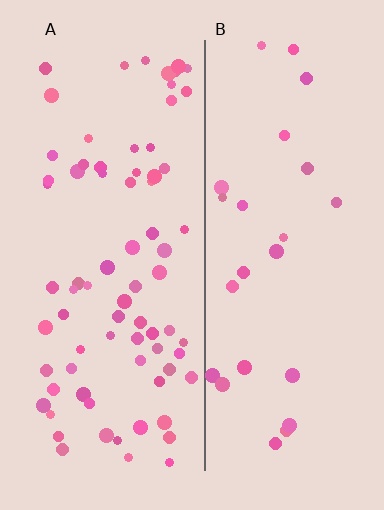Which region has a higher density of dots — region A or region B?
A (the left).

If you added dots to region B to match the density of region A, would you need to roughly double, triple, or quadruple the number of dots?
Approximately triple.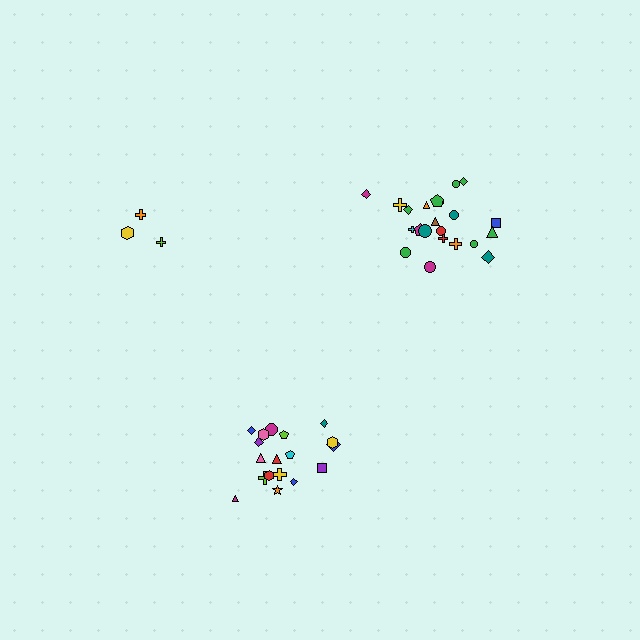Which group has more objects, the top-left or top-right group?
The top-right group.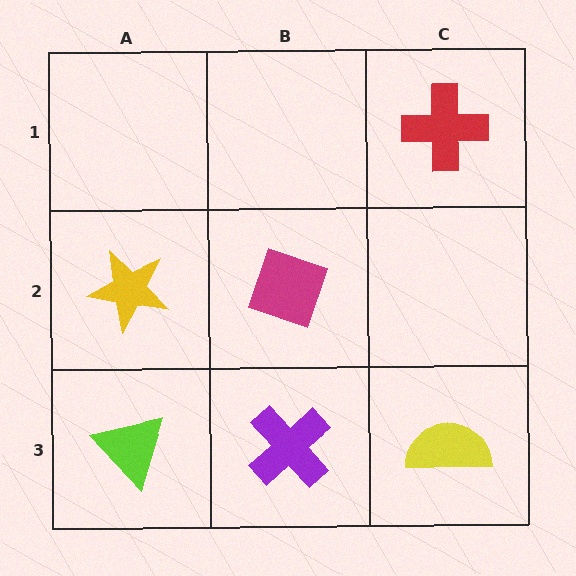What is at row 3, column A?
A lime triangle.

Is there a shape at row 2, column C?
No, that cell is empty.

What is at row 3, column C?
A yellow semicircle.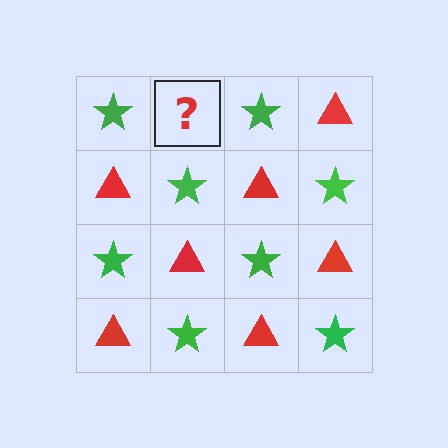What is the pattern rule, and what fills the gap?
The rule is that it alternates green star and red triangle in a checkerboard pattern. The gap should be filled with a red triangle.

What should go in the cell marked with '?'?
The missing cell should contain a red triangle.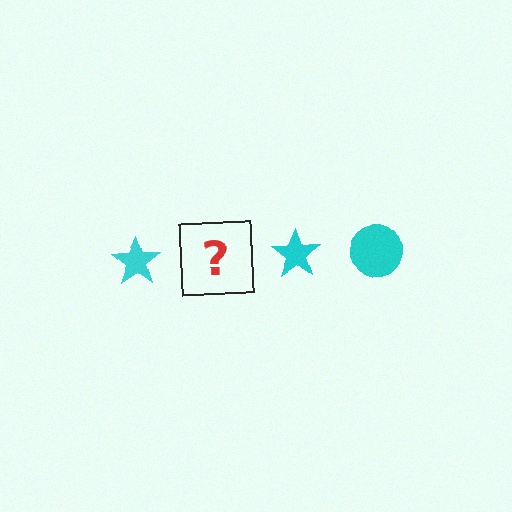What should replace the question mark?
The question mark should be replaced with a cyan circle.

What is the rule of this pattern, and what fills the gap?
The rule is that the pattern cycles through star, circle shapes in cyan. The gap should be filled with a cyan circle.